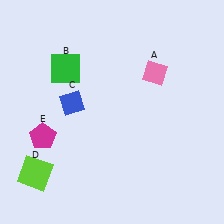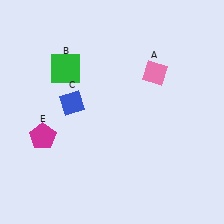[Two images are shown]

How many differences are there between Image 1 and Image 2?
There is 1 difference between the two images.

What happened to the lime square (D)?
The lime square (D) was removed in Image 2. It was in the bottom-left area of Image 1.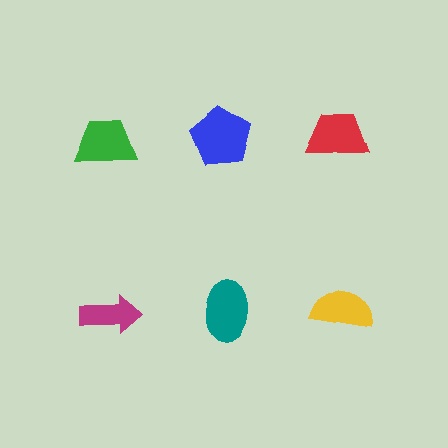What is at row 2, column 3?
A yellow semicircle.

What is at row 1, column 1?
A green trapezoid.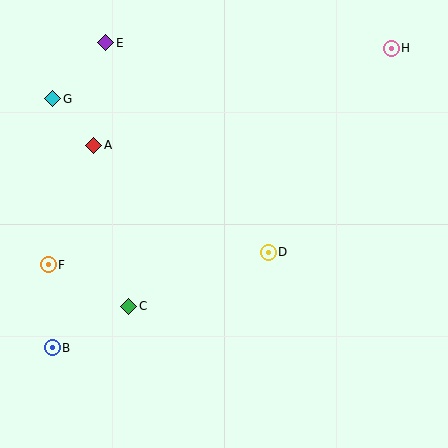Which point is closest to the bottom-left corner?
Point B is closest to the bottom-left corner.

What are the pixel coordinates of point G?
Point G is at (53, 99).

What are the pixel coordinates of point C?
Point C is at (129, 306).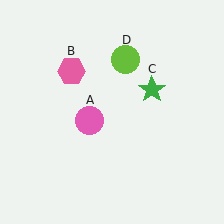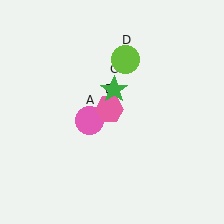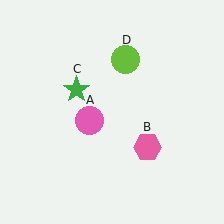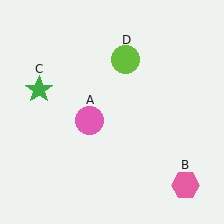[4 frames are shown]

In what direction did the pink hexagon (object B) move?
The pink hexagon (object B) moved down and to the right.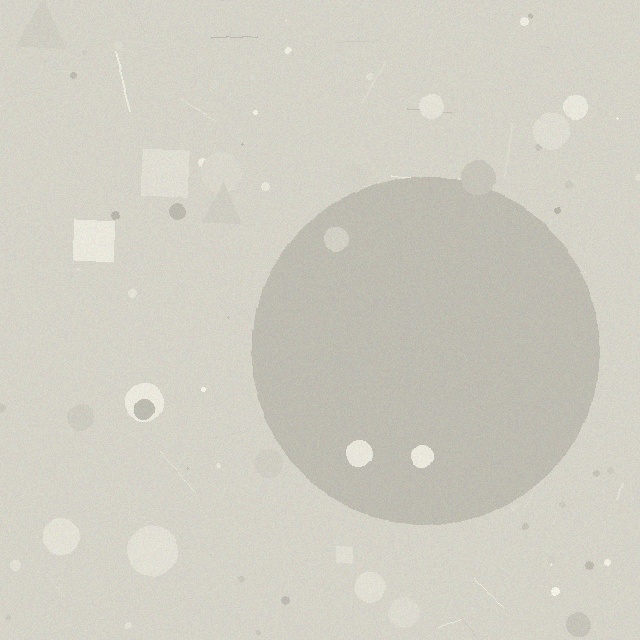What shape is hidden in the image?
A circle is hidden in the image.